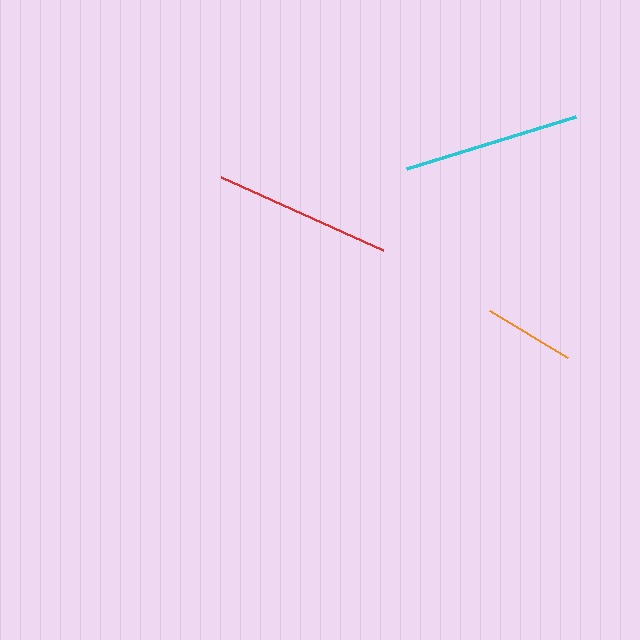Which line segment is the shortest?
The orange line is the shortest at approximately 91 pixels.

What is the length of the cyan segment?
The cyan segment is approximately 177 pixels long.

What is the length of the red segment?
The red segment is approximately 178 pixels long.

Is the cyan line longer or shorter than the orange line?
The cyan line is longer than the orange line.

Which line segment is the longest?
The red line is the longest at approximately 178 pixels.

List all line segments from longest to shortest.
From longest to shortest: red, cyan, orange.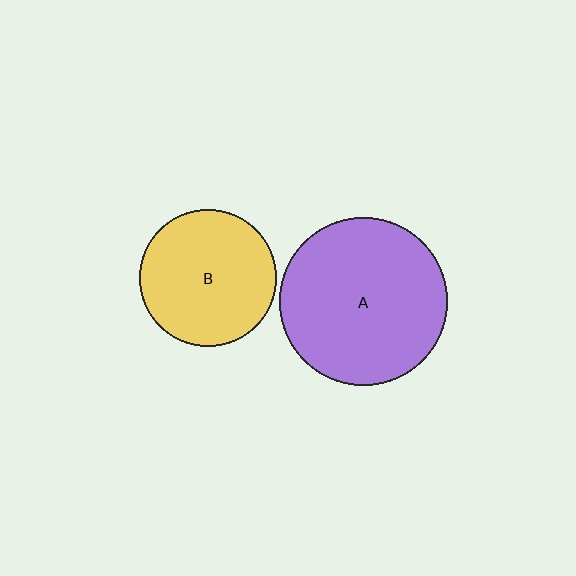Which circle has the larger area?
Circle A (purple).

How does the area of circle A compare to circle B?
Approximately 1.5 times.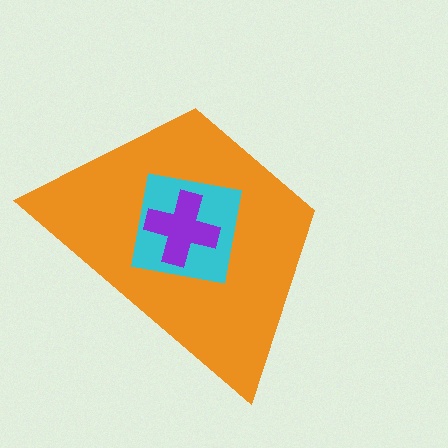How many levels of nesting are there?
3.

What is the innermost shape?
The purple cross.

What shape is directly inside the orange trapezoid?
The cyan square.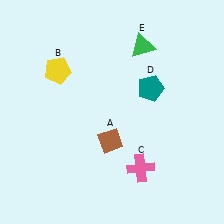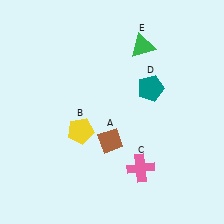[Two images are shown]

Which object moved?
The yellow pentagon (B) moved down.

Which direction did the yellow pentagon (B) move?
The yellow pentagon (B) moved down.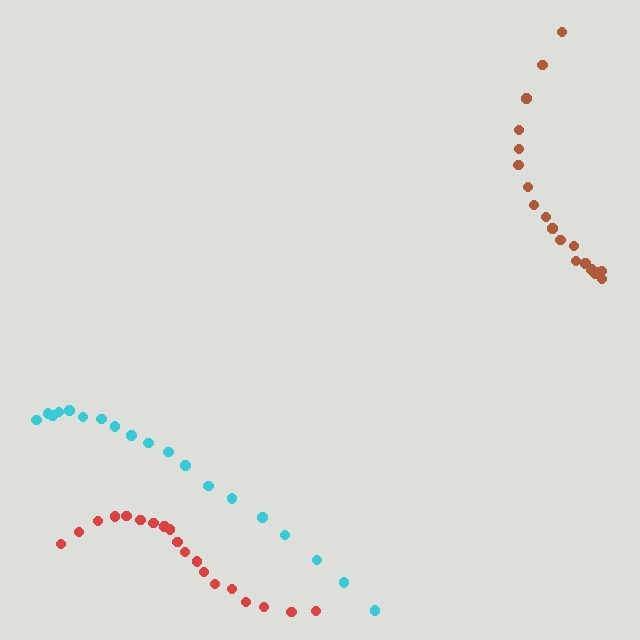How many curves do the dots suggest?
There are 3 distinct paths.